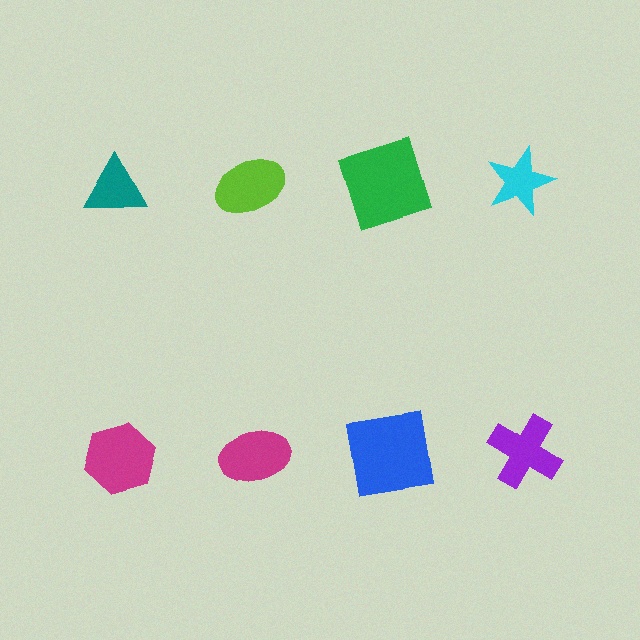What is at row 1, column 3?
A green square.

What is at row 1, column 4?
A cyan star.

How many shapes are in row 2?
4 shapes.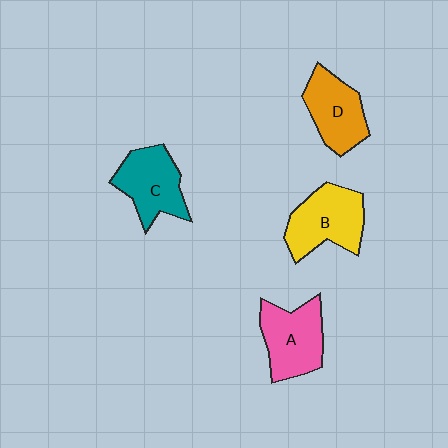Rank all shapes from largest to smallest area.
From largest to smallest: B (yellow), A (pink), C (teal), D (orange).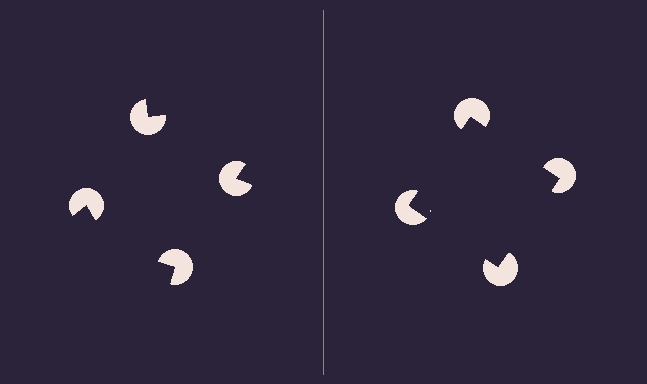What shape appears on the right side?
An illusory square.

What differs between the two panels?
The pac-man discs are positioned identically on both sides; only the wedge orientations differ. On the right they align to a square; on the left they are misaligned.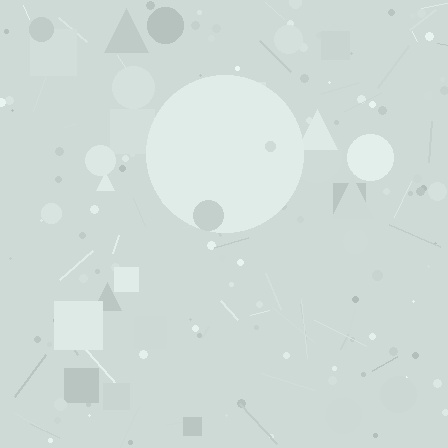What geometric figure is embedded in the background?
A circle is embedded in the background.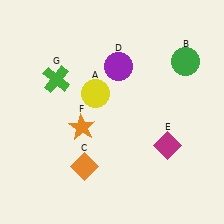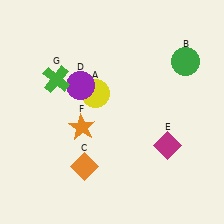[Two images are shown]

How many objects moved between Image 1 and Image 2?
1 object moved between the two images.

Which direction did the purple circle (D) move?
The purple circle (D) moved left.